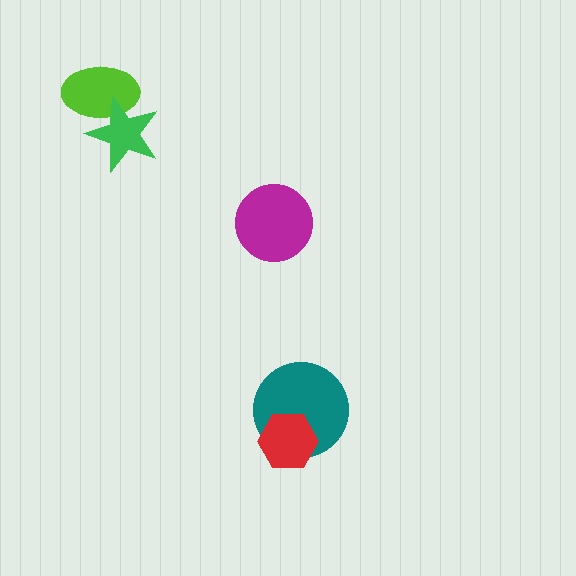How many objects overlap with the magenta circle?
0 objects overlap with the magenta circle.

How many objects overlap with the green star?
1 object overlaps with the green star.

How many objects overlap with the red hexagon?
1 object overlaps with the red hexagon.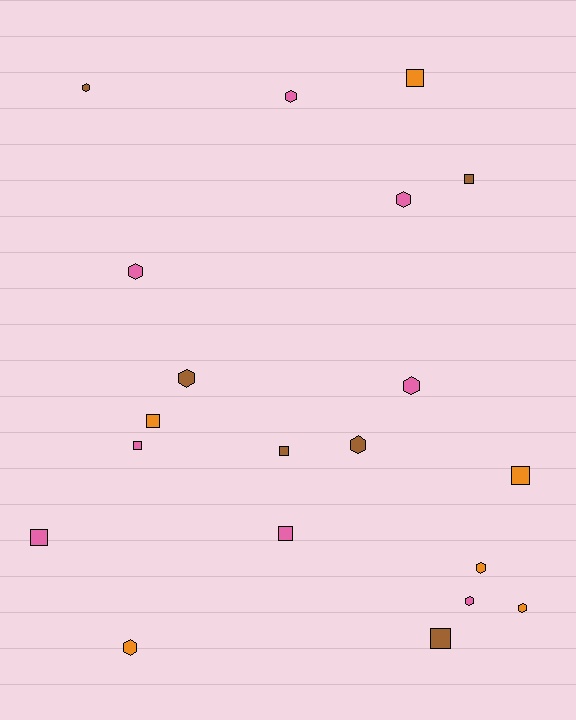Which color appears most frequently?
Pink, with 8 objects.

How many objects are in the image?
There are 20 objects.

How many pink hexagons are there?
There are 5 pink hexagons.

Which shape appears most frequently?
Hexagon, with 11 objects.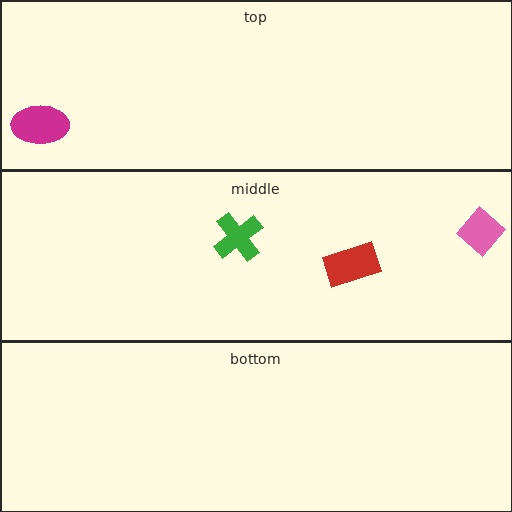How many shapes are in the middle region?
3.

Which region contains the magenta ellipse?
The top region.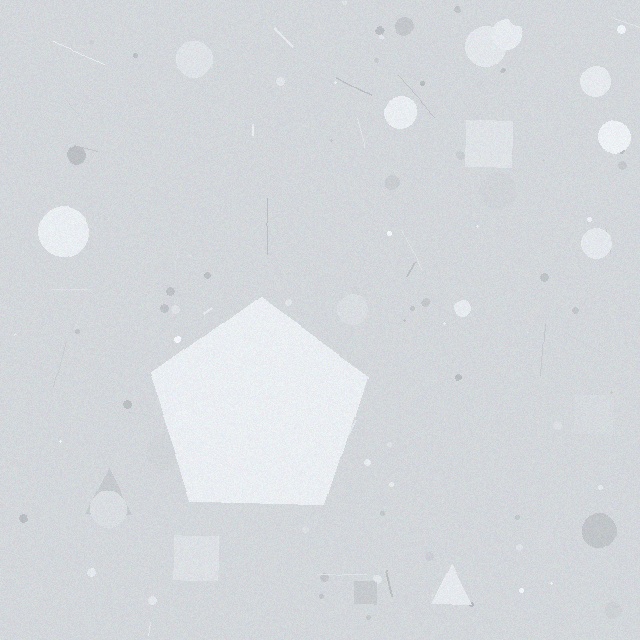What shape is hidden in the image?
A pentagon is hidden in the image.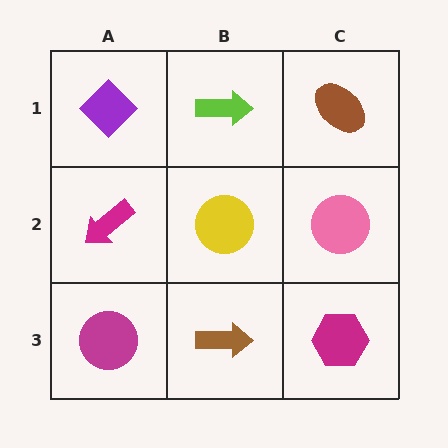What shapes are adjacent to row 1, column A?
A magenta arrow (row 2, column A), a lime arrow (row 1, column B).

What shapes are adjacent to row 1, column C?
A pink circle (row 2, column C), a lime arrow (row 1, column B).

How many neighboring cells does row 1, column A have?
2.